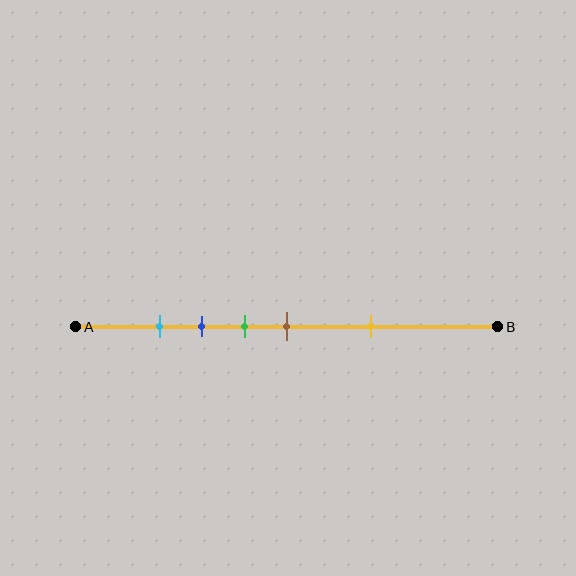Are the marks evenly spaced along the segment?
No, the marks are not evenly spaced.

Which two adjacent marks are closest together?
The cyan and blue marks are the closest adjacent pair.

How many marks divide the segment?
There are 5 marks dividing the segment.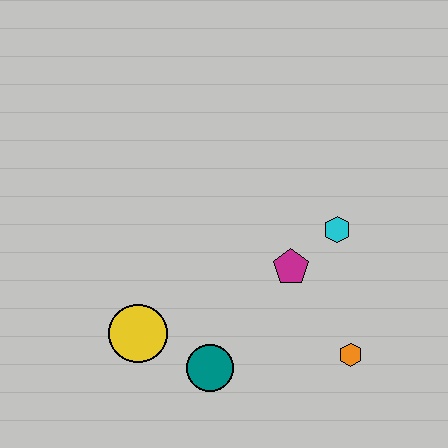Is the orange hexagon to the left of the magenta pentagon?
No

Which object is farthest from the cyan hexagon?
The yellow circle is farthest from the cyan hexagon.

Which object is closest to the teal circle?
The yellow circle is closest to the teal circle.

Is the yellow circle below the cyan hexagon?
Yes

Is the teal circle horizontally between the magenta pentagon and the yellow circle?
Yes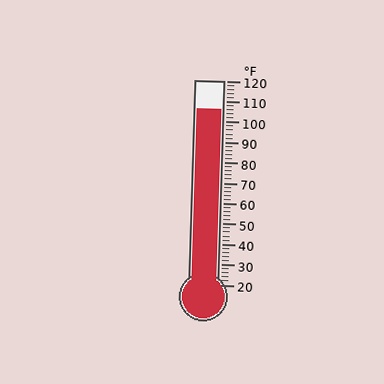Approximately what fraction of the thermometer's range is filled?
The thermometer is filled to approximately 85% of its range.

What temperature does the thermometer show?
The thermometer shows approximately 106°F.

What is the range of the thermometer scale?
The thermometer scale ranges from 20°F to 120°F.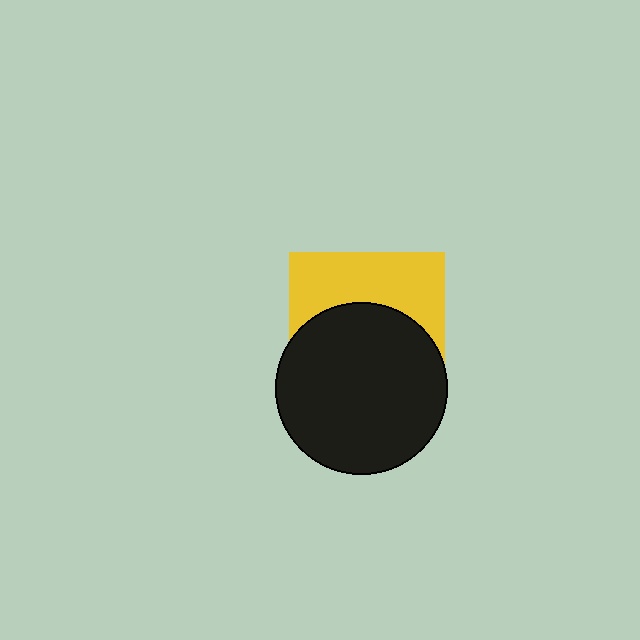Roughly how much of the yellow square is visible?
A small part of it is visible (roughly 41%).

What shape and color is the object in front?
The object in front is a black circle.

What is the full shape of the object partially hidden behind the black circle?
The partially hidden object is a yellow square.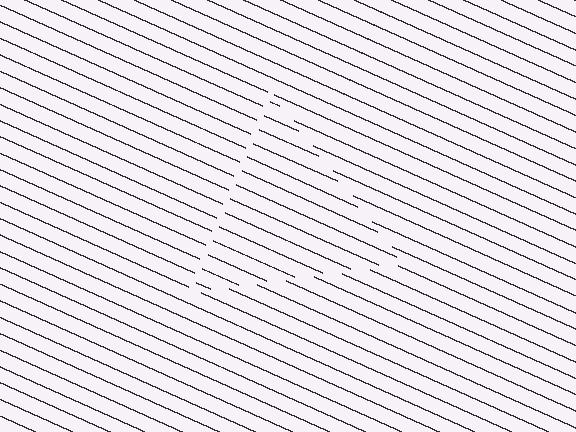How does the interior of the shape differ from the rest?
The interior of the shape contains the same grating, shifted by half a period — the contour is defined by the phase discontinuity where line-ends from the inner and outer gratings abut.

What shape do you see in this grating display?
An illusory triangle. The interior of the shape contains the same grating, shifted by half a period — the contour is defined by the phase discontinuity where line-ends from the inner and outer gratings abut.